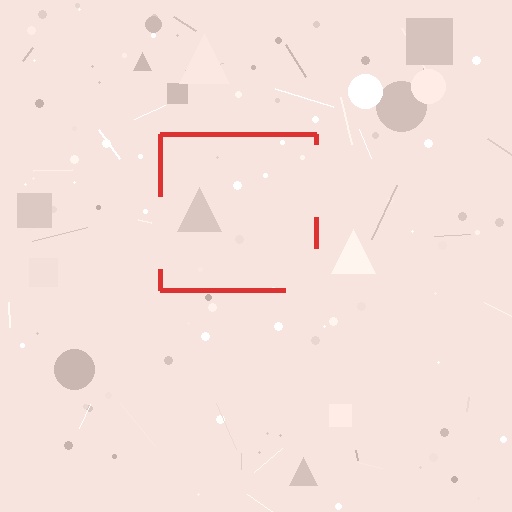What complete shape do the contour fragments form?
The contour fragments form a square.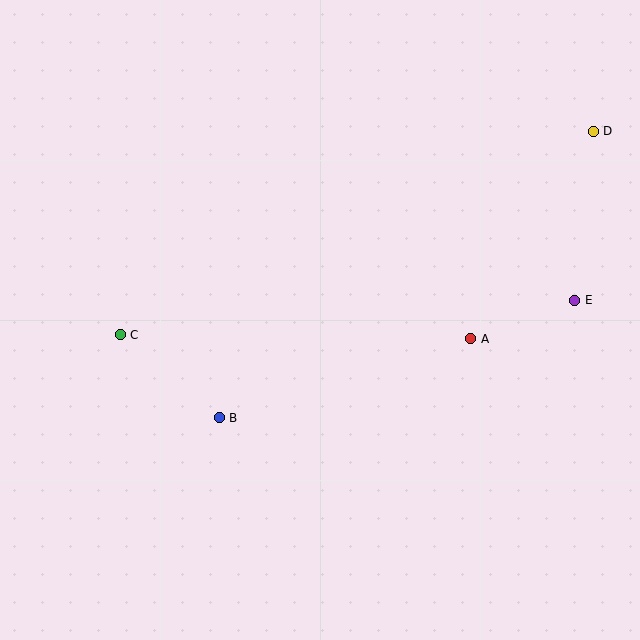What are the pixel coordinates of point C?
Point C is at (120, 335).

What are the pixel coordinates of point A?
Point A is at (471, 339).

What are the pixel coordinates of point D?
Point D is at (593, 131).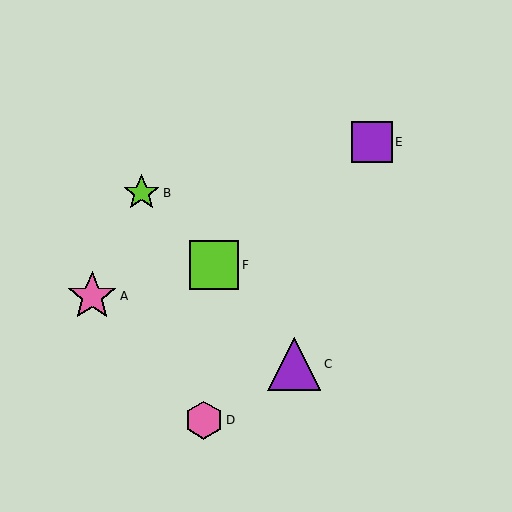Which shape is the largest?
The purple triangle (labeled C) is the largest.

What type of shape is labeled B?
Shape B is a lime star.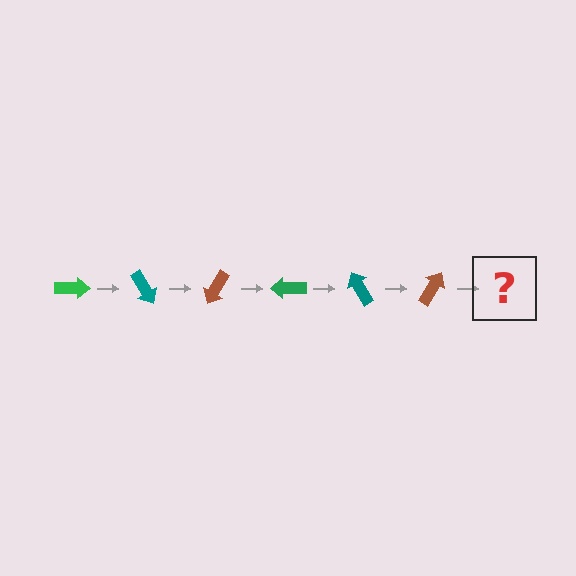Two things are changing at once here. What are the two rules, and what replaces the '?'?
The two rules are that it rotates 60 degrees each step and the color cycles through green, teal, and brown. The '?' should be a green arrow, rotated 360 degrees from the start.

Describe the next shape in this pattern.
It should be a green arrow, rotated 360 degrees from the start.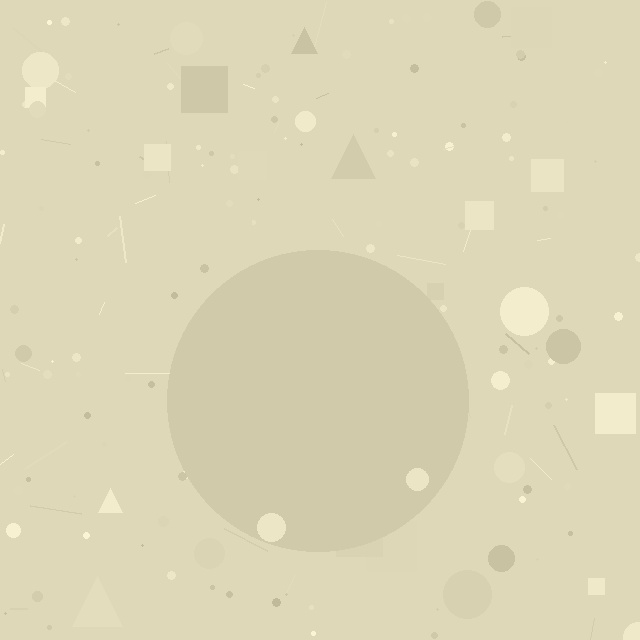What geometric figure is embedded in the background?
A circle is embedded in the background.